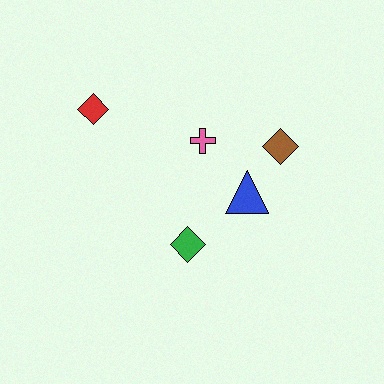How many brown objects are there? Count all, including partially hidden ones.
There is 1 brown object.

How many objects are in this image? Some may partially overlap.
There are 5 objects.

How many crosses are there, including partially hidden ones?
There is 1 cross.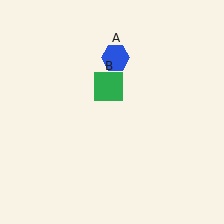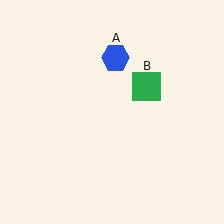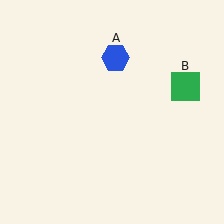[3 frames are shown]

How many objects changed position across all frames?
1 object changed position: green square (object B).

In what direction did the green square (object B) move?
The green square (object B) moved right.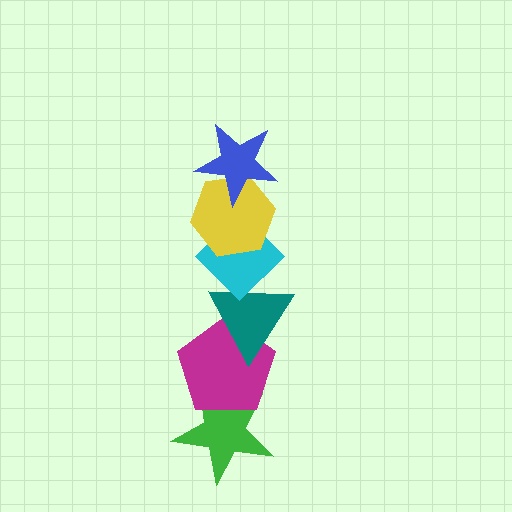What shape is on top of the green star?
The magenta pentagon is on top of the green star.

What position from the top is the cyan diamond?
The cyan diamond is 3rd from the top.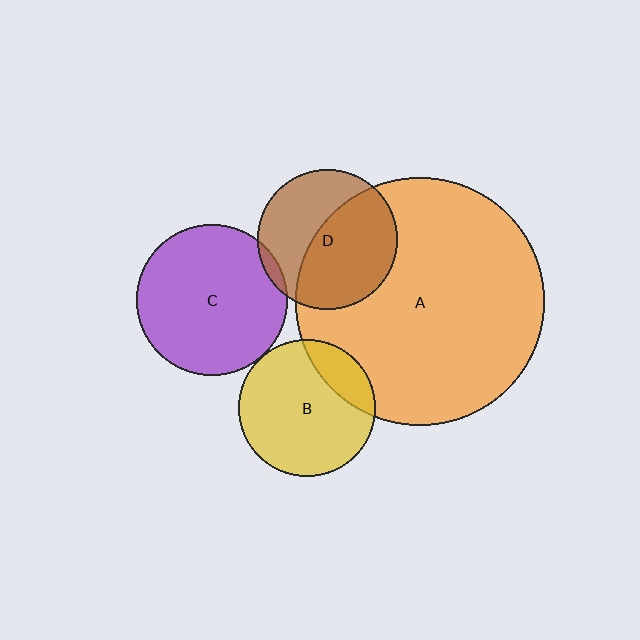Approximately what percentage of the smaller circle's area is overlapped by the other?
Approximately 5%.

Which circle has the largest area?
Circle A (orange).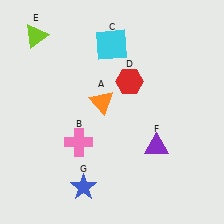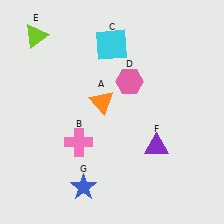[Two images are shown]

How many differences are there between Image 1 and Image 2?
There is 1 difference between the two images.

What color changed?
The hexagon (D) changed from red in Image 1 to pink in Image 2.